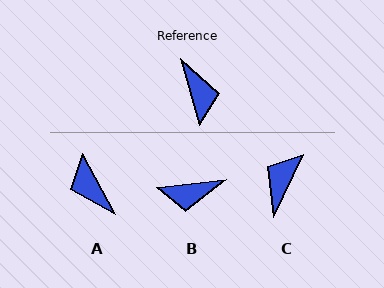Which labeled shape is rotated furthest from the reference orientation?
A, about 168 degrees away.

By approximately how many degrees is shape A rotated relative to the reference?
Approximately 168 degrees clockwise.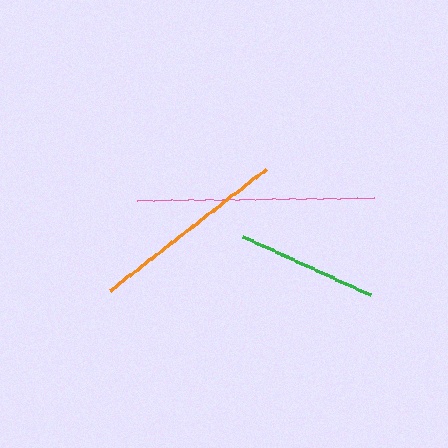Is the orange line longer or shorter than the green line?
The orange line is longer than the green line.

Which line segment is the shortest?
The green line is the shortest at approximately 140 pixels.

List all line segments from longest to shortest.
From longest to shortest: pink, orange, green.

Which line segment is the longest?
The pink line is the longest at approximately 237 pixels.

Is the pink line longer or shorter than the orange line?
The pink line is longer than the orange line.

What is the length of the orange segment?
The orange segment is approximately 198 pixels long.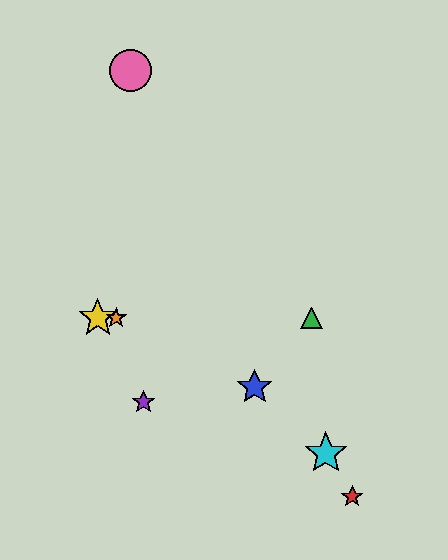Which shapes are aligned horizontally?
The green triangle, the yellow star, the orange star are aligned horizontally.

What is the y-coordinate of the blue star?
The blue star is at y≈387.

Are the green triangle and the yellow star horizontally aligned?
Yes, both are at y≈318.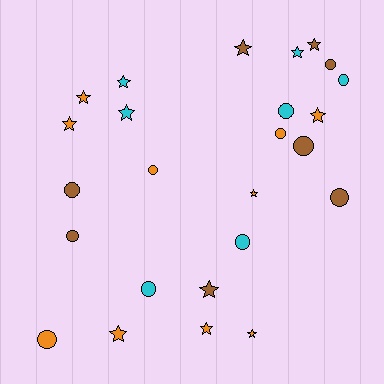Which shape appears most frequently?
Star, with 13 objects.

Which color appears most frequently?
Orange, with 10 objects.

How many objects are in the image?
There are 25 objects.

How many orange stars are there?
There are 7 orange stars.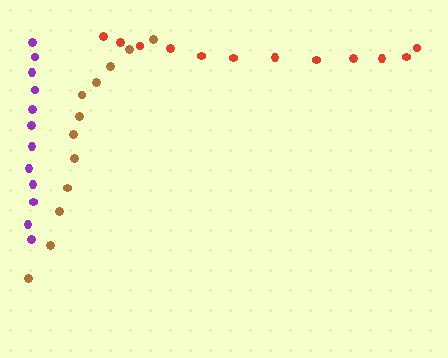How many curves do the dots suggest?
There are 3 distinct paths.